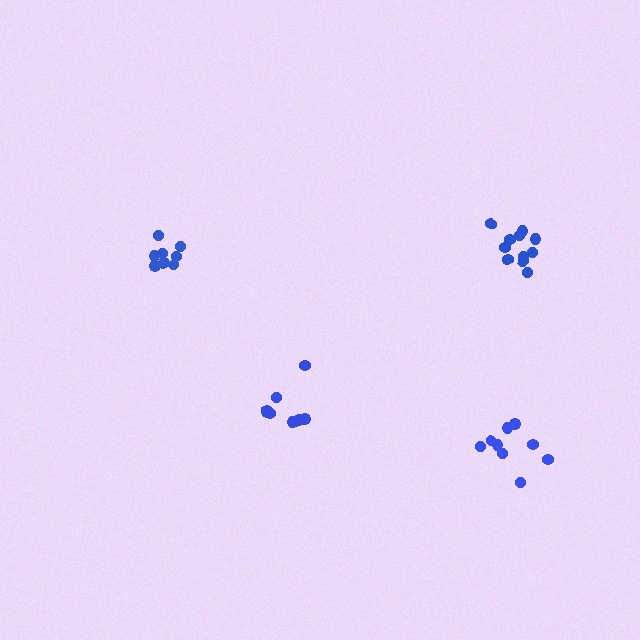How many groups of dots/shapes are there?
There are 4 groups.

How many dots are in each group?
Group 1: 9 dots, Group 2: 11 dots, Group 3: 8 dots, Group 4: 9 dots (37 total).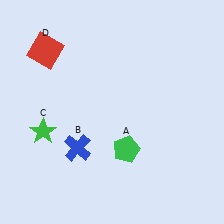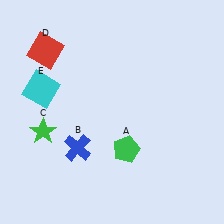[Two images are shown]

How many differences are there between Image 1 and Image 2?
There is 1 difference between the two images.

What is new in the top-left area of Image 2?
A cyan square (E) was added in the top-left area of Image 2.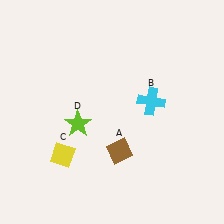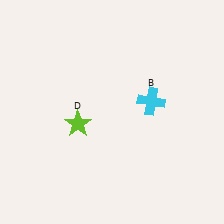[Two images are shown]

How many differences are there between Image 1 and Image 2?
There are 2 differences between the two images.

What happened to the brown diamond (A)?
The brown diamond (A) was removed in Image 2. It was in the bottom-right area of Image 1.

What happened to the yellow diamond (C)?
The yellow diamond (C) was removed in Image 2. It was in the bottom-left area of Image 1.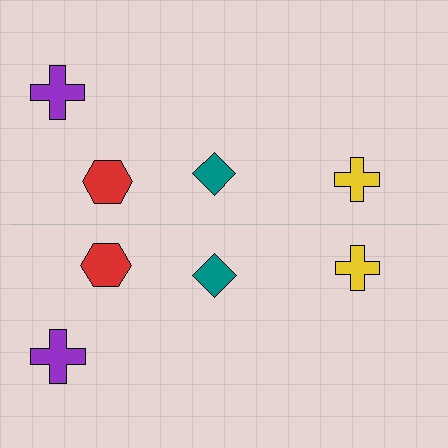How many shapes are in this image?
There are 8 shapes in this image.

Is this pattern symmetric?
Yes, this pattern has bilateral (reflection) symmetry.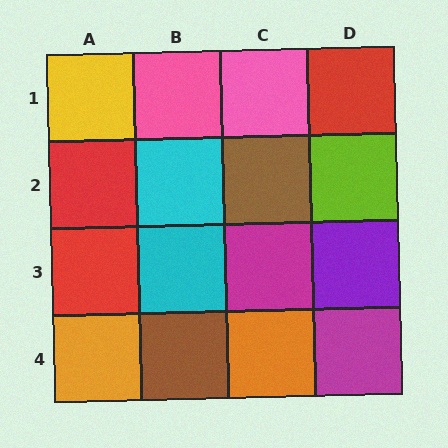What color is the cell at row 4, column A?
Orange.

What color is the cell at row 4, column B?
Brown.